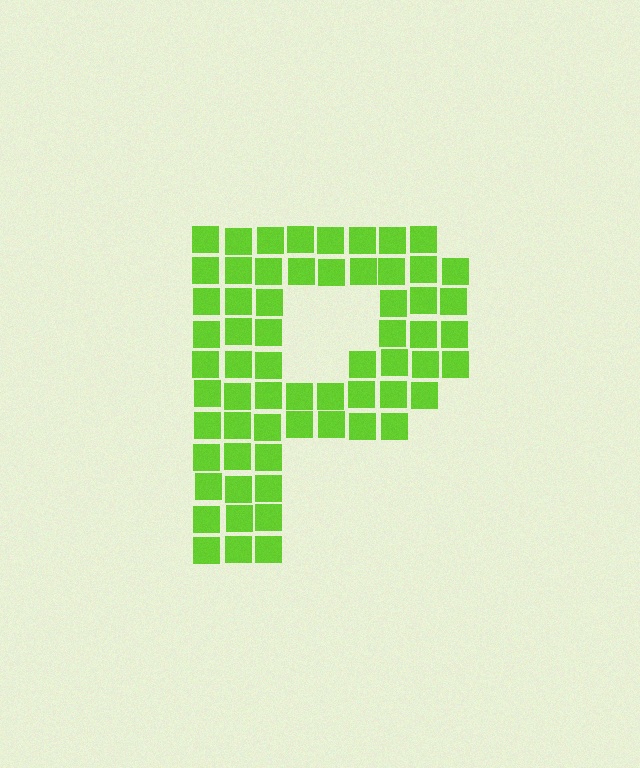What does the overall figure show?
The overall figure shows the letter P.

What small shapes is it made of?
It is made of small squares.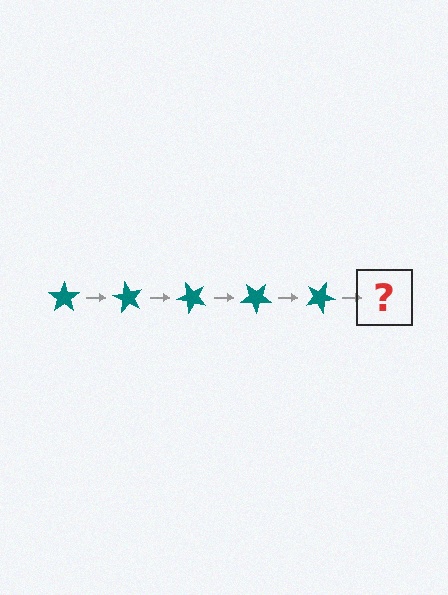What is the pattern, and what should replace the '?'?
The pattern is that the star rotates 60 degrees each step. The '?' should be a teal star rotated 300 degrees.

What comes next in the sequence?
The next element should be a teal star rotated 300 degrees.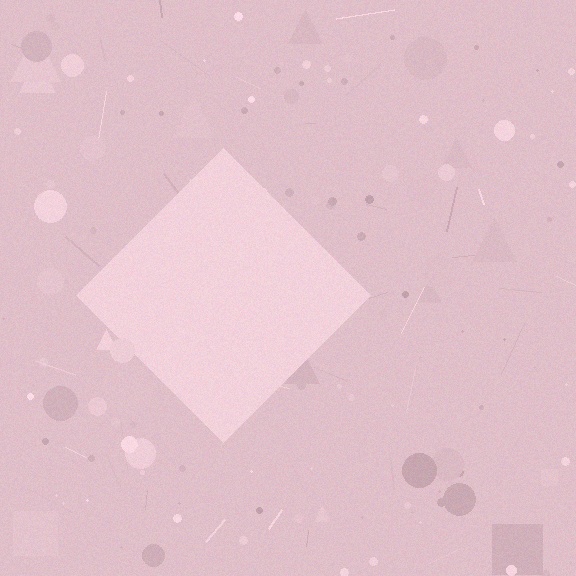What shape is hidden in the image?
A diamond is hidden in the image.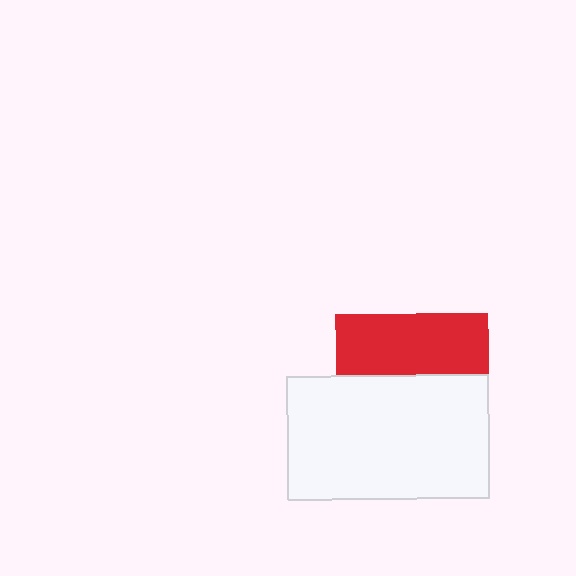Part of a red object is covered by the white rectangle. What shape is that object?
It is a square.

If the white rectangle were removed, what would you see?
You would see the complete red square.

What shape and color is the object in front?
The object in front is a white rectangle.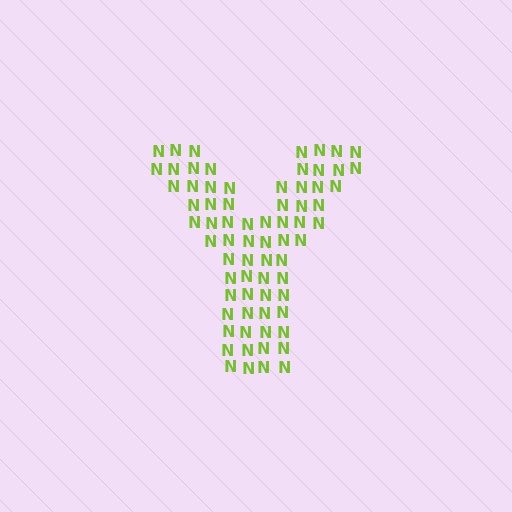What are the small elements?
The small elements are letter N's.